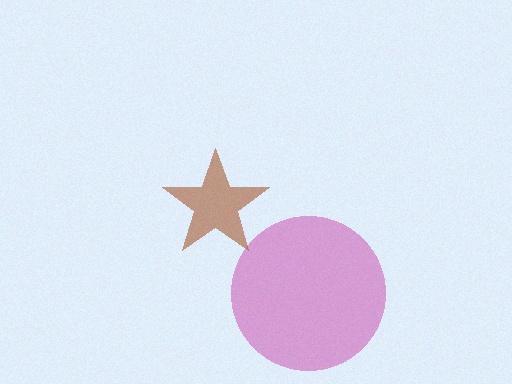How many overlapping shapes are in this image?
There are 2 overlapping shapes in the image.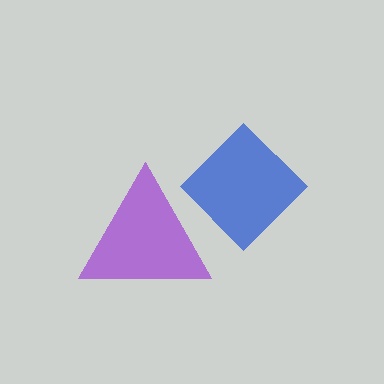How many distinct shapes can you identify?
There are 2 distinct shapes: a blue diamond, a purple triangle.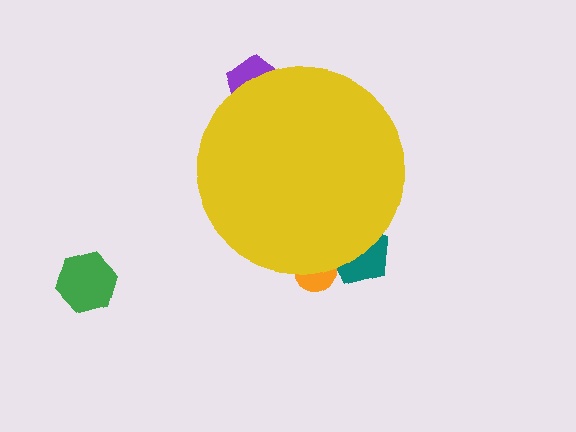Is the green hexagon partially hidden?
No, the green hexagon is fully visible.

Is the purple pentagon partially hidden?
Yes, the purple pentagon is partially hidden behind the yellow circle.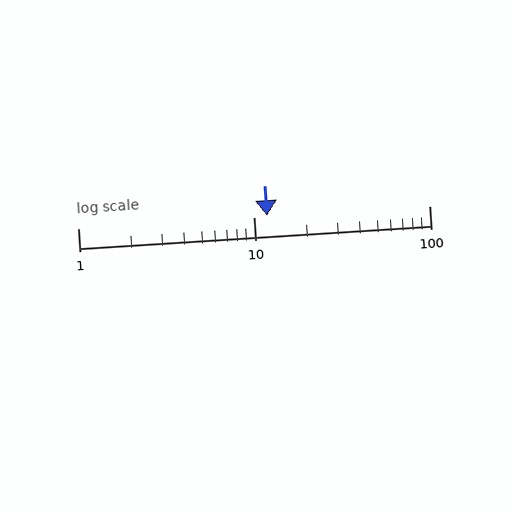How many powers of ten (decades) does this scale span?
The scale spans 2 decades, from 1 to 100.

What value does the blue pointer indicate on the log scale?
The pointer indicates approximately 12.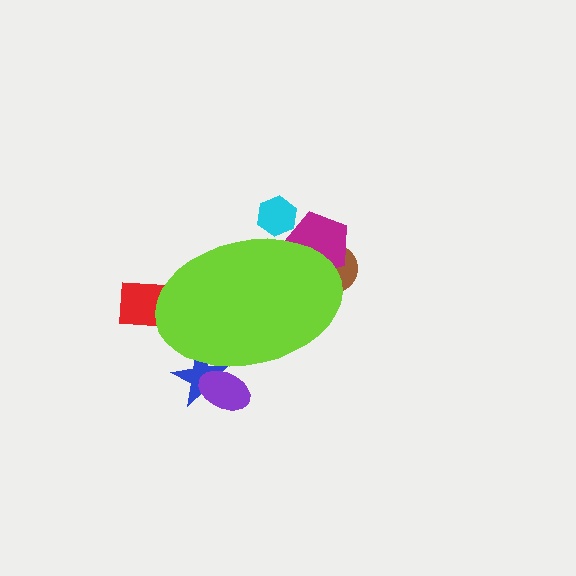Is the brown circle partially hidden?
Yes, the brown circle is partially hidden behind the lime ellipse.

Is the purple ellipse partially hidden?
Yes, the purple ellipse is partially hidden behind the lime ellipse.